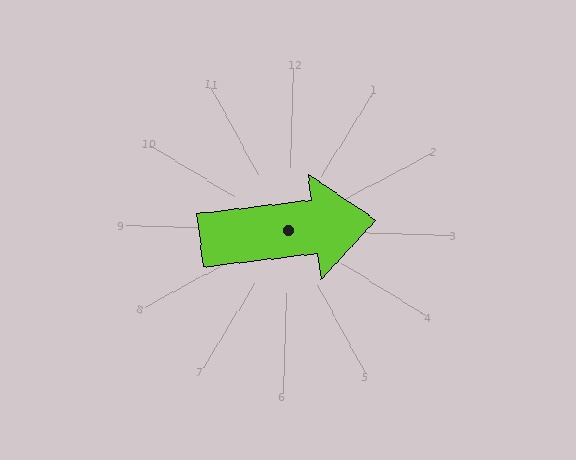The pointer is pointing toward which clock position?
Roughly 3 o'clock.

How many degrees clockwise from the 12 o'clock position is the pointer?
Approximately 82 degrees.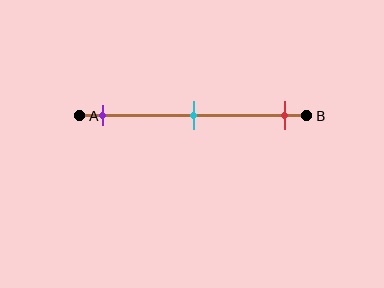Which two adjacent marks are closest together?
The purple and cyan marks are the closest adjacent pair.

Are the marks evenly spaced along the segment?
Yes, the marks are approximately evenly spaced.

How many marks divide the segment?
There are 3 marks dividing the segment.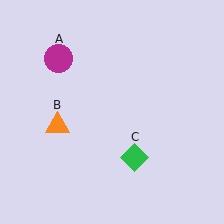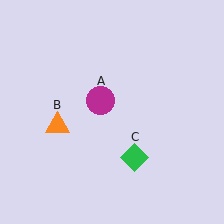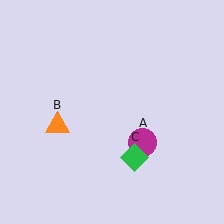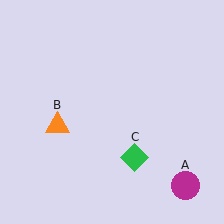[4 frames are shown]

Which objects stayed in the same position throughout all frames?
Orange triangle (object B) and green diamond (object C) remained stationary.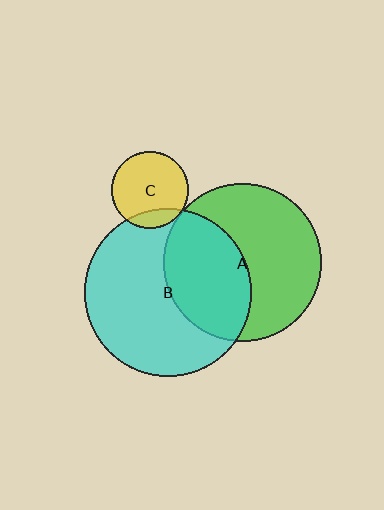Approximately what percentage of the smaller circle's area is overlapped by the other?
Approximately 5%.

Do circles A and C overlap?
Yes.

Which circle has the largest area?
Circle B (cyan).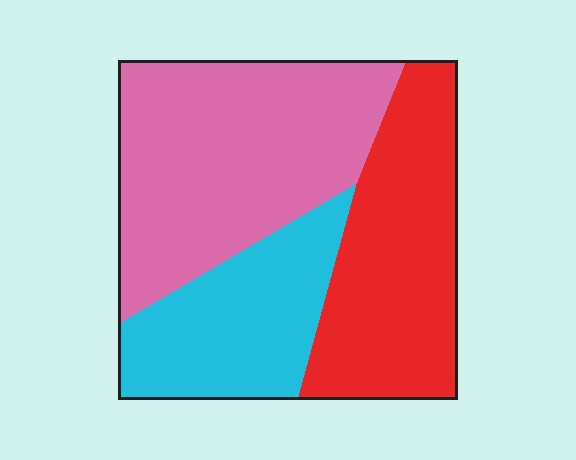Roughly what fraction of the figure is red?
Red covers around 35% of the figure.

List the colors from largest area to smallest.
From largest to smallest: pink, red, cyan.